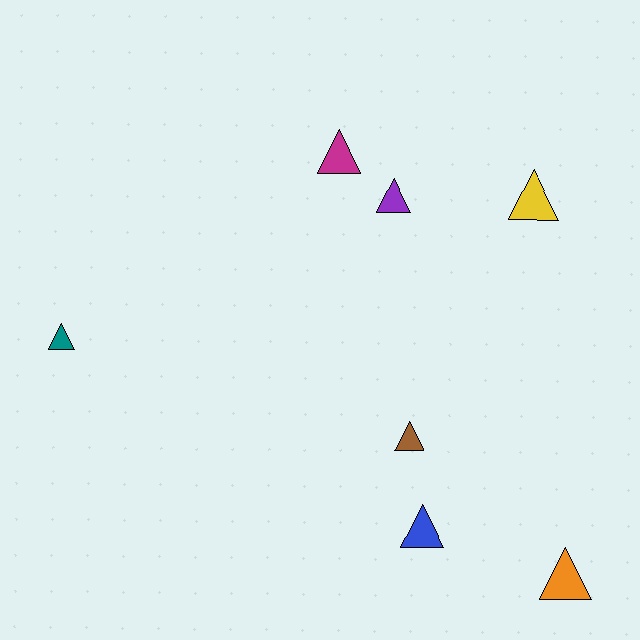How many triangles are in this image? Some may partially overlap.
There are 7 triangles.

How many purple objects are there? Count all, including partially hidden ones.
There is 1 purple object.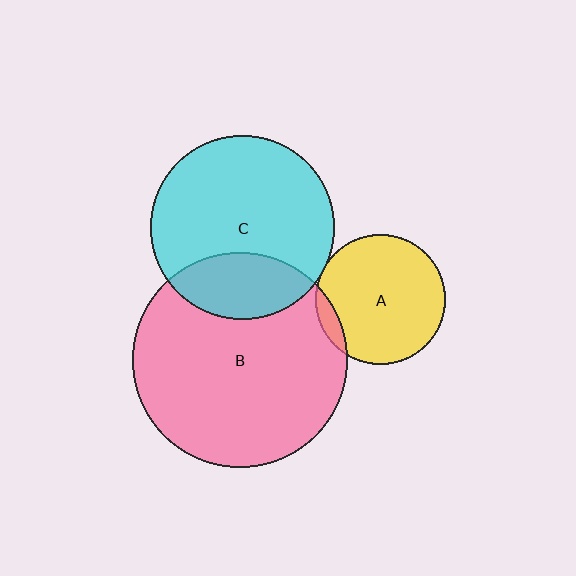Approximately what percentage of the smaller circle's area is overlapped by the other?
Approximately 5%.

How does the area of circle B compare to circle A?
Approximately 2.7 times.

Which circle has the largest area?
Circle B (pink).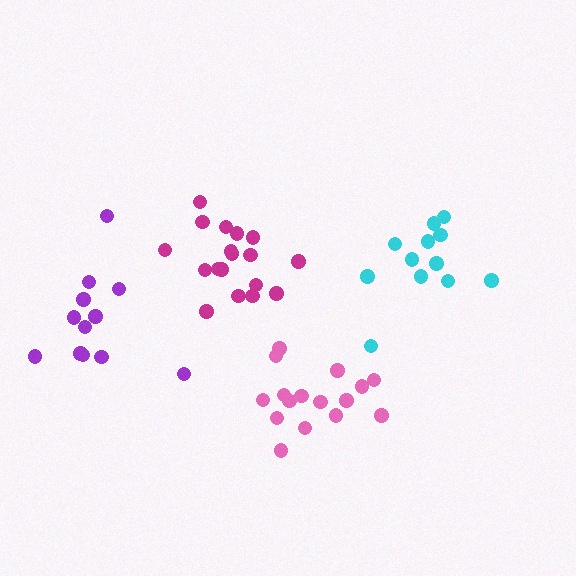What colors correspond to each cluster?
The clusters are colored: pink, cyan, magenta, purple.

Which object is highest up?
The magenta cluster is topmost.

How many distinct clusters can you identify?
There are 4 distinct clusters.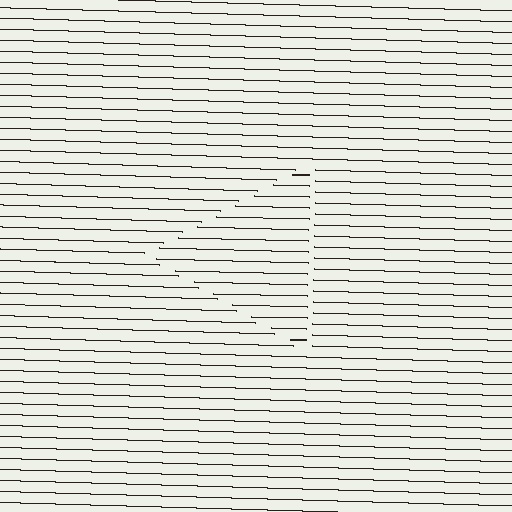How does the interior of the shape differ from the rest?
The interior of the shape contains the same grating, shifted by half a period — the contour is defined by the phase discontinuity where line-ends from the inner and outer gratings abut.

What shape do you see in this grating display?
An illusory triangle. The interior of the shape contains the same grating, shifted by half a period — the contour is defined by the phase discontinuity where line-ends from the inner and outer gratings abut.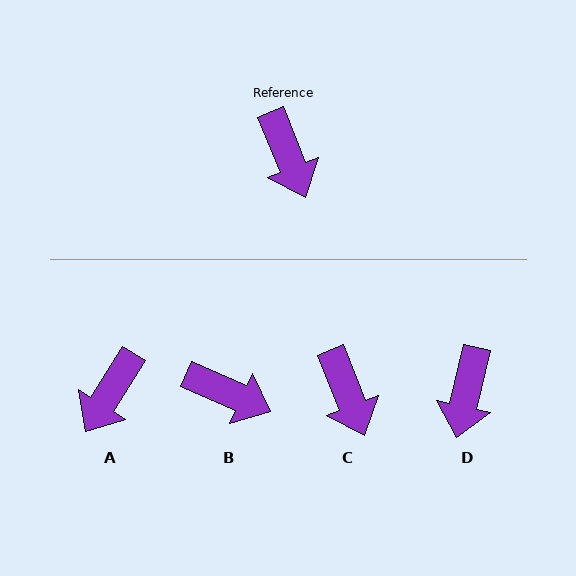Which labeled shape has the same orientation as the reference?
C.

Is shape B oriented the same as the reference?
No, it is off by about 44 degrees.